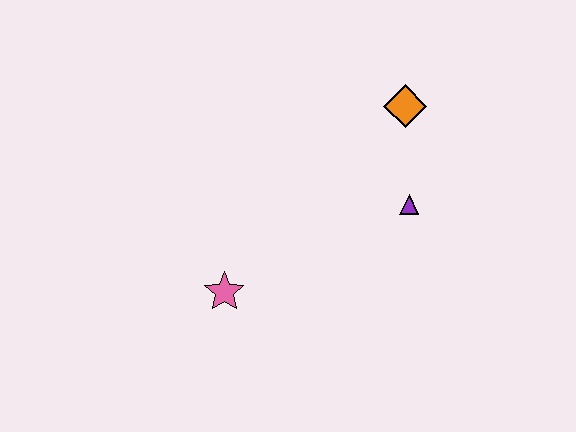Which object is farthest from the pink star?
The orange diamond is farthest from the pink star.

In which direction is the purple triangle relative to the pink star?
The purple triangle is to the right of the pink star.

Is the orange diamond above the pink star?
Yes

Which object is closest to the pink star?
The purple triangle is closest to the pink star.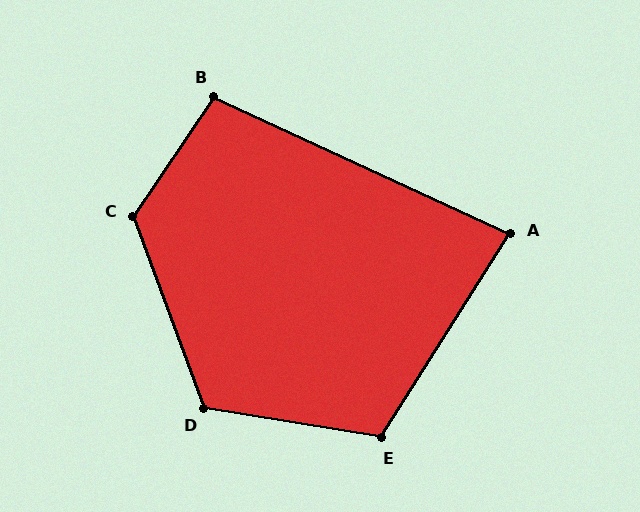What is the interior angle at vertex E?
Approximately 113 degrees (obtuse).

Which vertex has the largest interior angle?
C, at approximately 126 degrees.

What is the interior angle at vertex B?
Approximately 99 degrees (obtuse).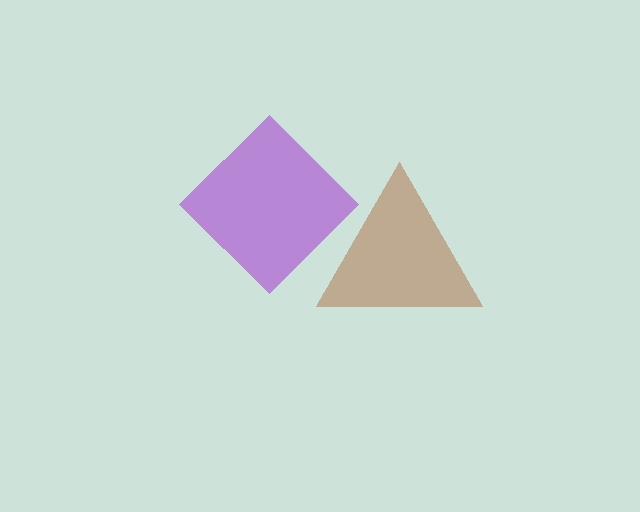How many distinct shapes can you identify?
There are 2 distinct shapes: a brown triangle, a purple diamond.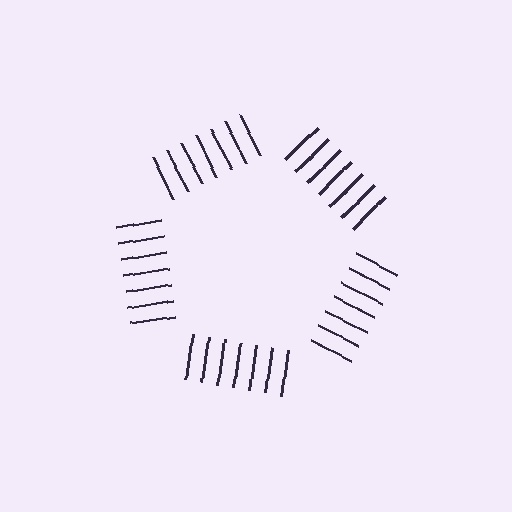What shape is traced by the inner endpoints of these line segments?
An illusory pentagon — the line segments terminate on its edges but no continuous stroke is drawn.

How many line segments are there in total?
35 — 7 along each of the 5 edges.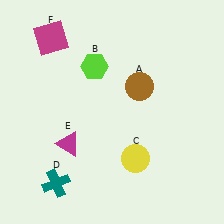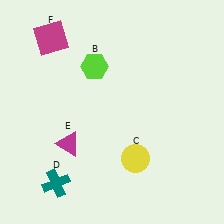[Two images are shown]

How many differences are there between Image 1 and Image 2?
There is 1 difference between the two images.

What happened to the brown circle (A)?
The brown circle (A) was removed in Image 2. It was in the top-right area of Image 1.